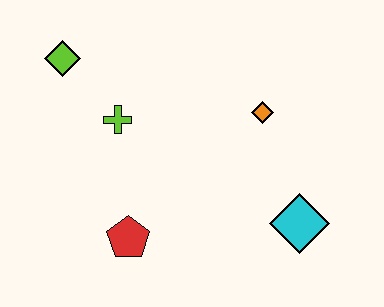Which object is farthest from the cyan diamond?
The lime diamond is farthest from the cyan diamond.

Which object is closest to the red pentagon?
The lime cross is closest to the red pentagon.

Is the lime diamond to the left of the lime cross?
Yes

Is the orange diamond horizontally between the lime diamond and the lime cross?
No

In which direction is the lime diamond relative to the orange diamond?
The lime diamond is to the left of the orange diamond.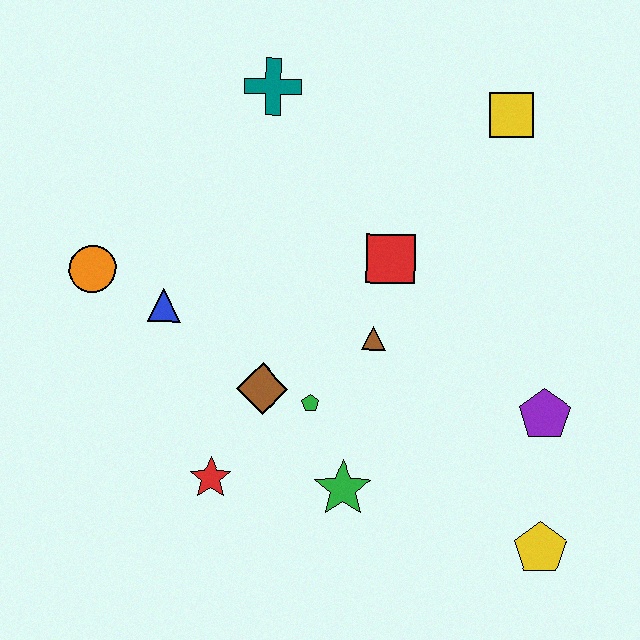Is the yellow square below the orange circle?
No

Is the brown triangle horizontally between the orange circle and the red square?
Yes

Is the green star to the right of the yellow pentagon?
No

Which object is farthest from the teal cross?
The yellow pentagon is farthest from the teal cross.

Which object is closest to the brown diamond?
The green pentagon is closest to the brown diamond.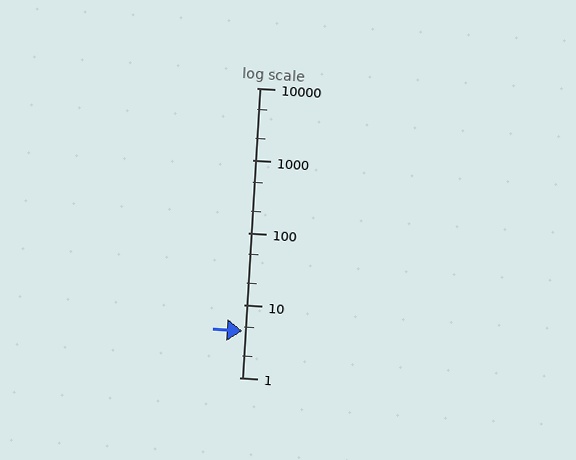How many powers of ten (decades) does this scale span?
The scale spans 4 decades, from 1 to 10000.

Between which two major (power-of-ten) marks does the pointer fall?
The pointer is between 1 and 10.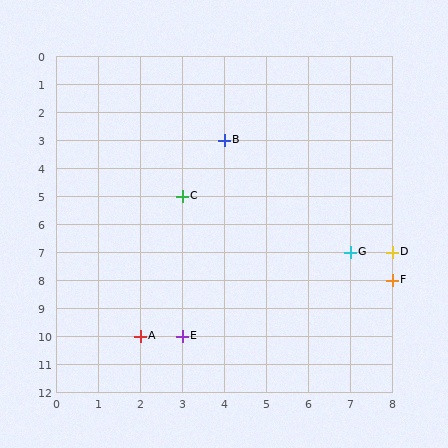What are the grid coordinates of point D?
Point D is at grid coordinates (8, 7).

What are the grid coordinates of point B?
Point B is at grid coordinates (4, 3).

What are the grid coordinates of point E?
Point E is at grid coordinates (3, 10).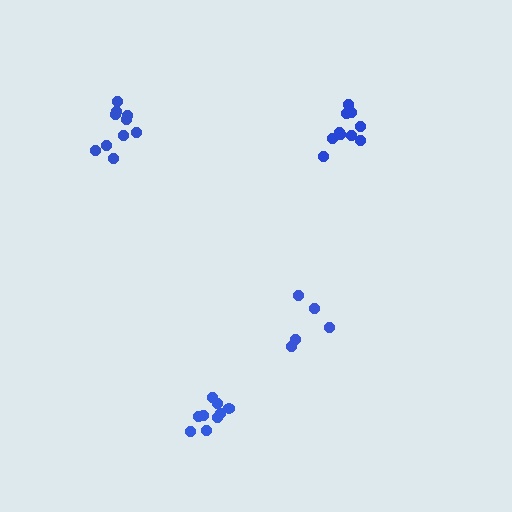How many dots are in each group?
Group 1: 5 dots, Group 2: 9 dots, Group 3: 10 dots, Group 4: 10 dots (34 total).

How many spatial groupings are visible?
There are 4 spatial groupings.